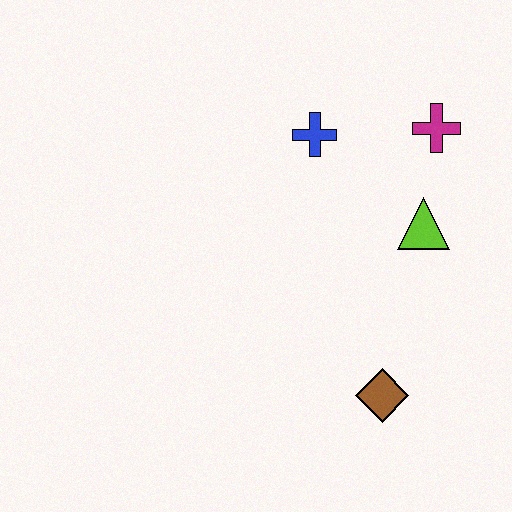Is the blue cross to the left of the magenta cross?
Yes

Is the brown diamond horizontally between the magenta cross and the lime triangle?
No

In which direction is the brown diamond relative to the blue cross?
The brown diamond is below the blue cross.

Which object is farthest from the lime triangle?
The brown diamond is farthest from the lime triangle.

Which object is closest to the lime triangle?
The magenta cross is closest to the lime triangle.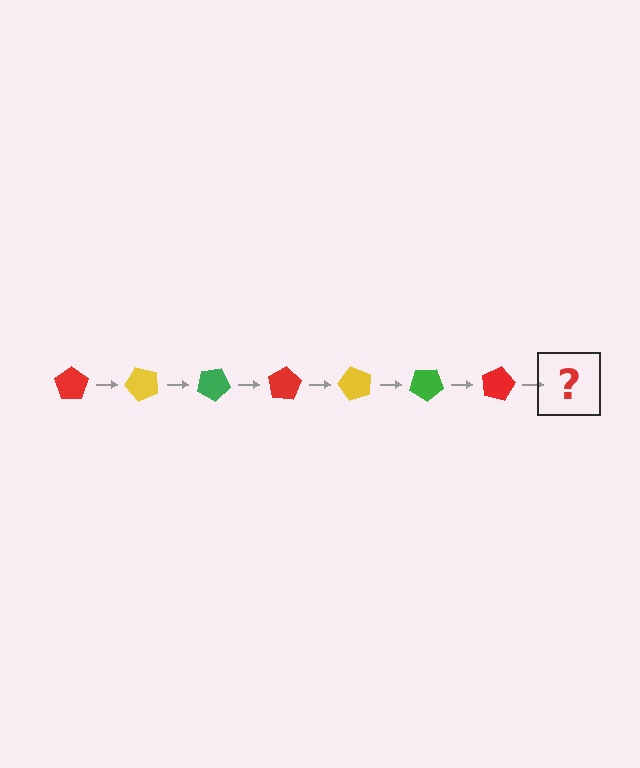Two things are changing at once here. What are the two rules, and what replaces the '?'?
The two rules are that it rotates 50 degrees each step and the color cycles through red, yellow, and green. The '?' should be a yellow pentagon, rotated 350 degrees from the start.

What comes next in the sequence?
The next element should be a yellow pentagon, rotated 350 degrees from the start.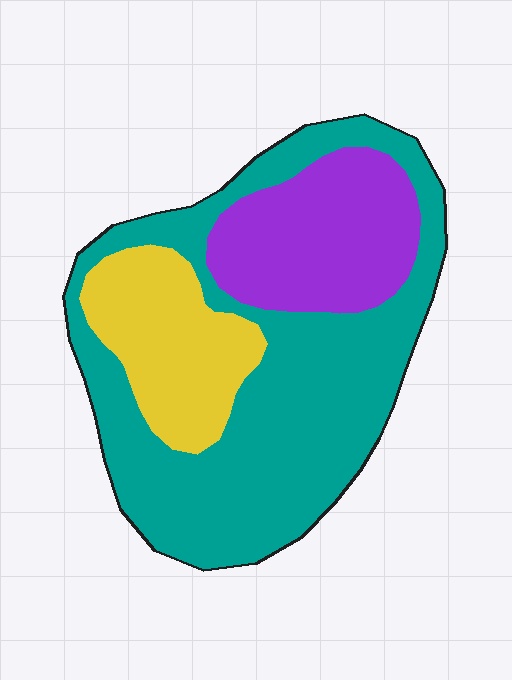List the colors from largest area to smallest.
From largest to smallest: teal, purple, yellow.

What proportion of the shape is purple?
Purple takes up between a sixth and a third of the shape.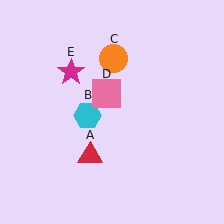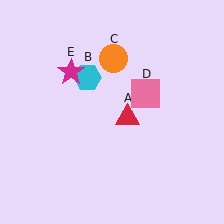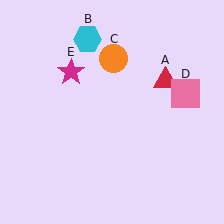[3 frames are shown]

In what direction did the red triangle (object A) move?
The red triangle (object A) moved up and to the right.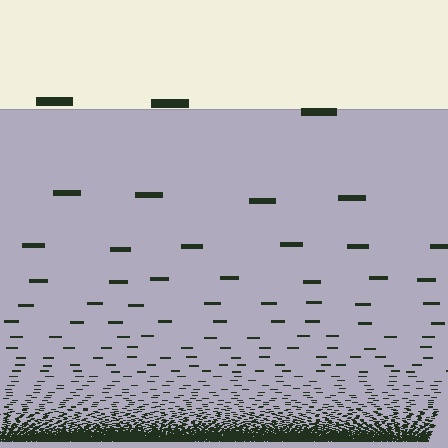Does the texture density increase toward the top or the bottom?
Density increases toward the bottom.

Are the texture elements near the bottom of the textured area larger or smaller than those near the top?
Smaller. The gradient is inverted — elements near the bottom are smaller and denser.